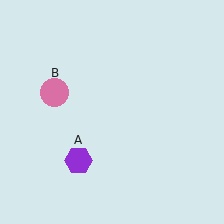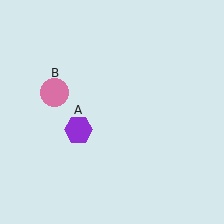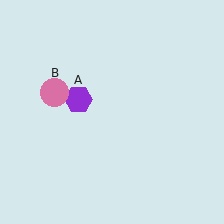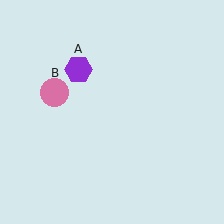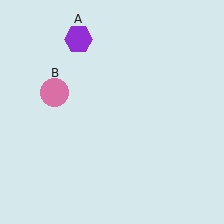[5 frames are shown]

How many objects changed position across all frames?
1 object changed position: purple hexagon (object A).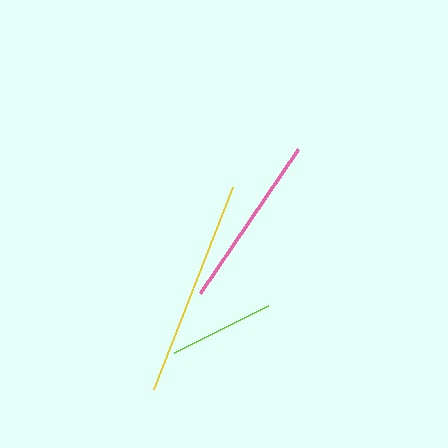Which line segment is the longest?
The yellow line is the longest at approximately 217 pixels.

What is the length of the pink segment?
The pink segment is approximately 174 pixels long.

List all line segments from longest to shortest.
From longest to shortest: yellow, pink, lime.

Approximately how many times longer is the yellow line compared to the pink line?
The yellow line is approximately 1.2 times the length of the pink line.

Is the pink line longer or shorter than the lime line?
The pink line is longer than the lime line.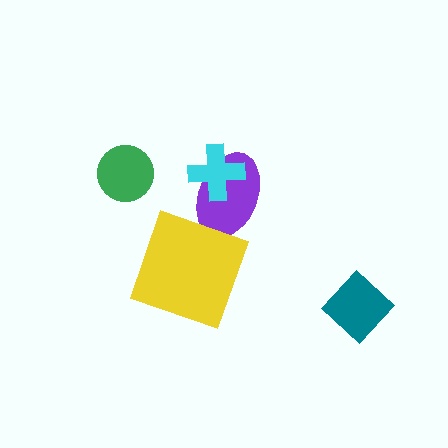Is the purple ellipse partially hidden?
Yes, it is partially covered by another shape.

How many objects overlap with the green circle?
0 objects overlap with the green circle.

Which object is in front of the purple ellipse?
The cyan cross is in front of the purple ellipse.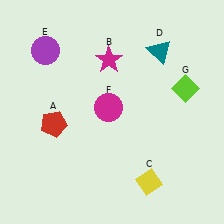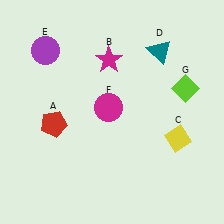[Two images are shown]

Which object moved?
The yellow diamond (C) moved up.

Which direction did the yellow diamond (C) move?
The yellow diamond (C) moved up.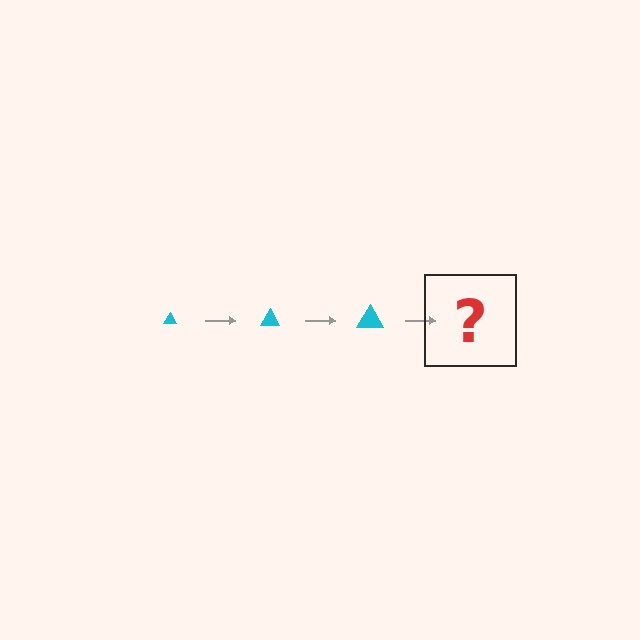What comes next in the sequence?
The next element should be a cyan triangle, larger than the previous one.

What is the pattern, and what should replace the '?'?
The pattern is that the triangle gets progressively larger each step. The '?' should be a cyan triangle, larger than the previous one.